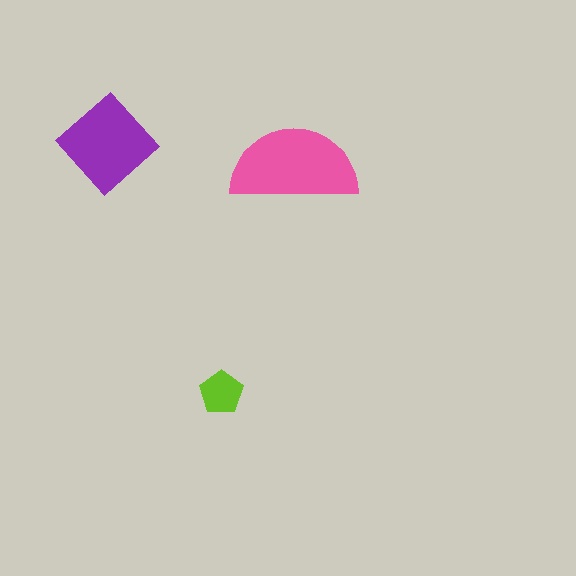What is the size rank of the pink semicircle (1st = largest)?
1st.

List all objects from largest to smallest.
The pink semicircle, the purple diamond, the lime pentagon.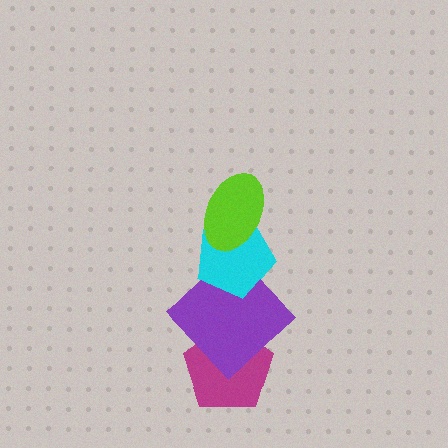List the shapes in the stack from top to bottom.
From top to bottom: the lime ellipse, the cyan pentagon, the purple diamond, the magenta pentagon.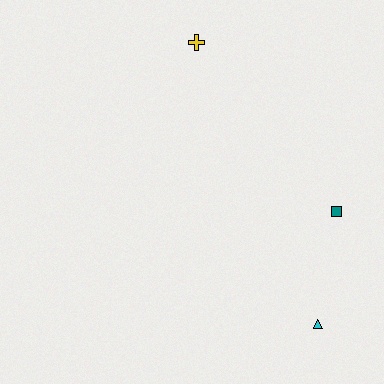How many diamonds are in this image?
There are no diamonds.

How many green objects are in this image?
There are no green objects.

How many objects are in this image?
There are 3 objects.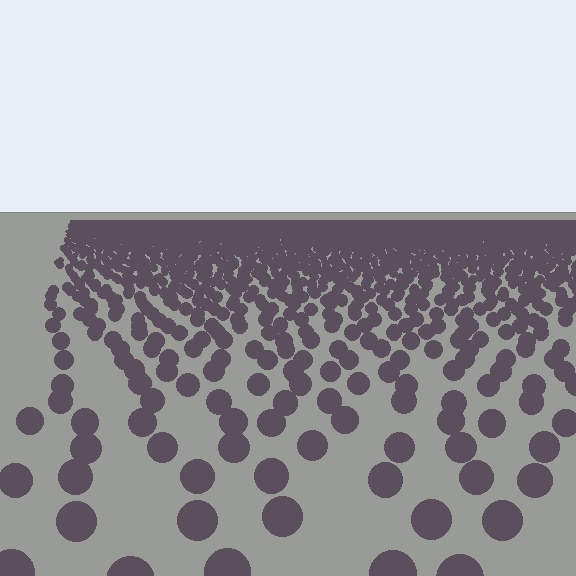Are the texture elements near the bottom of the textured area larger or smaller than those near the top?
Larger. Near the bottom, elements are closer to the viewer and appear at a bigger on-screen size.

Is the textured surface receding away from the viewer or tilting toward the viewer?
The surface is receding away from the viewer. Texture elements get smaller and denser toward the top.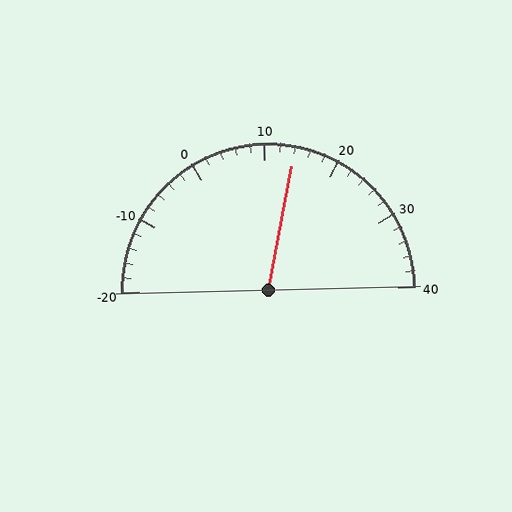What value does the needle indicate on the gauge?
The needle indicates approximately 14.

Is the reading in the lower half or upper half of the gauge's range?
The reading is in the upper half of the range (-20 to 40).